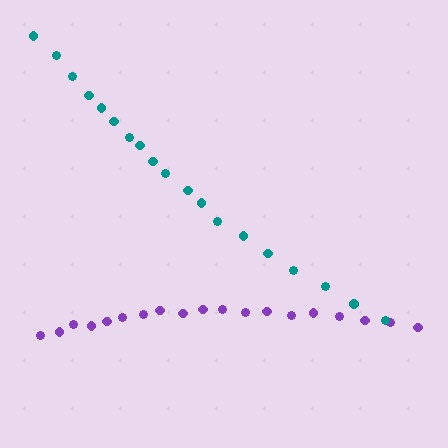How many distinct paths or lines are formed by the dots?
There are 2 distinct paths.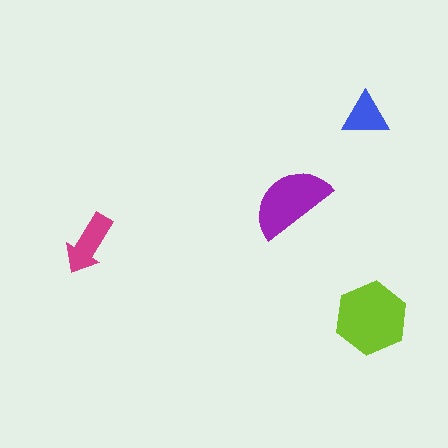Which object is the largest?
The lime hexagon.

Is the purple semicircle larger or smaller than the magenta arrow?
Larger.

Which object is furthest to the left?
The magenta arrow is leftmost.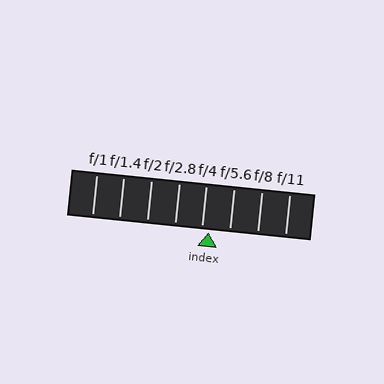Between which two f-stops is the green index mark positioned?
The index mark is between f/4 and f/5.6.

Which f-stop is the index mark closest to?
The index mark is closest to f/4.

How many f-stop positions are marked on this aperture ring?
There are 8 f-stop positions marked.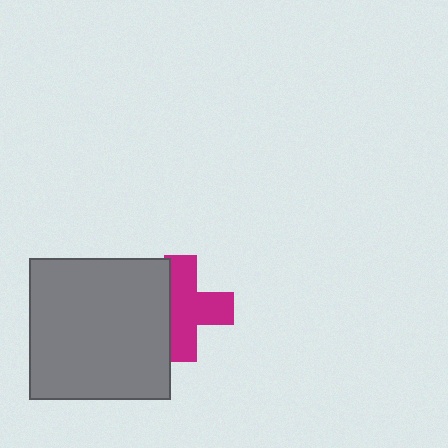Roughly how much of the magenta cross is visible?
Most of it is visible (roughly 66%).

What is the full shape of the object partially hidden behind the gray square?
The partially hidden object is a magenta cross.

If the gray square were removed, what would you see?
You would see the complete magenta cross.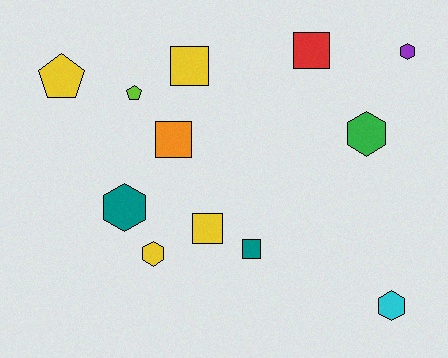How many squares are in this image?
There are 5 squares.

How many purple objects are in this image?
There is 1 purple object.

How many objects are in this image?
There are 12 objects.